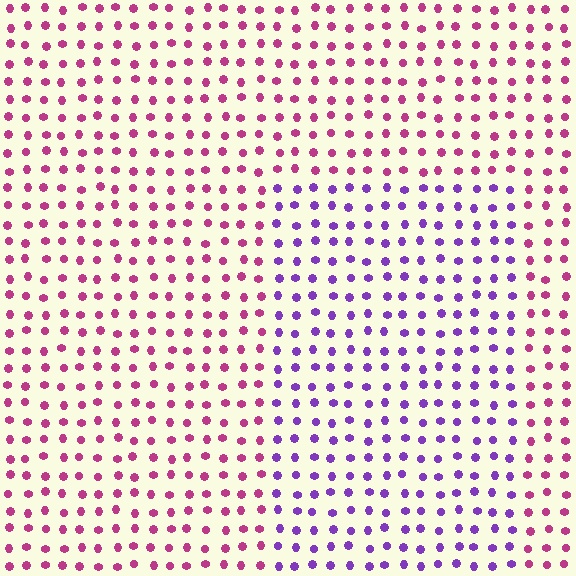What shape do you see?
I see a rectangle.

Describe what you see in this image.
The image is filled with small magenta elements in a uniform arrangement. A rectangle-shaped region is visible where the elements are tinted to a slightly different hue, forming a subtle color boundary.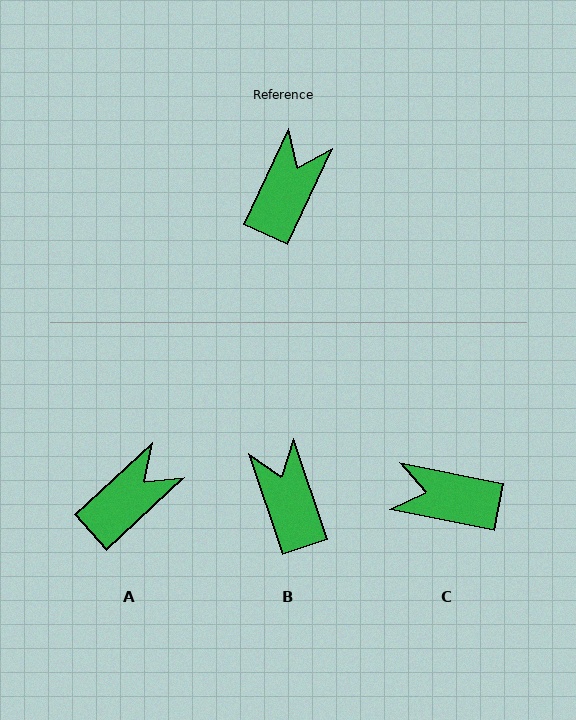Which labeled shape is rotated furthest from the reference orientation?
C, about 104 degrees away.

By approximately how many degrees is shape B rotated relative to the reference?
Approximately 44 degrees counter-clockwise.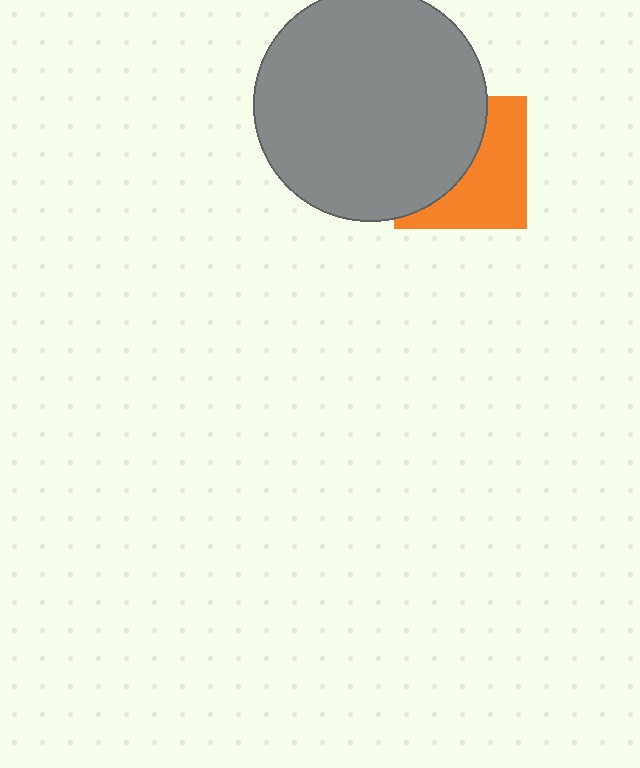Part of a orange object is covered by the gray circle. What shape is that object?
It is a square.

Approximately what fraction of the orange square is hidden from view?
Roughly 50% of the orange square is hidden behind the gray circle.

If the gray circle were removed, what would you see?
You would see the complete orange square.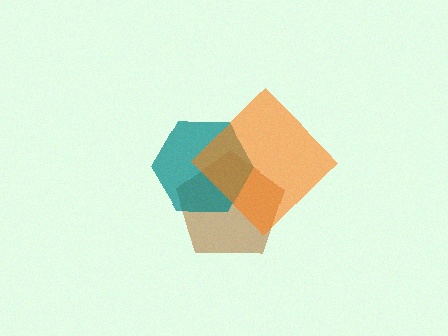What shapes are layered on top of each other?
The layered shapes are: a brown pentagon, a teal hexagon, an orange diamond.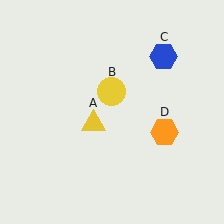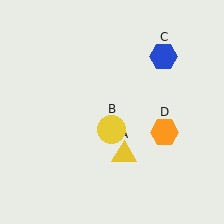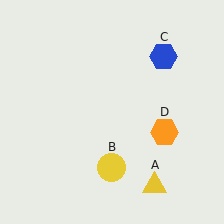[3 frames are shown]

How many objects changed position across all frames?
2 objects changed position: yellow triangle (object A), yellow circle (object B).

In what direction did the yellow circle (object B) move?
The yellow circle (object B) moved down.